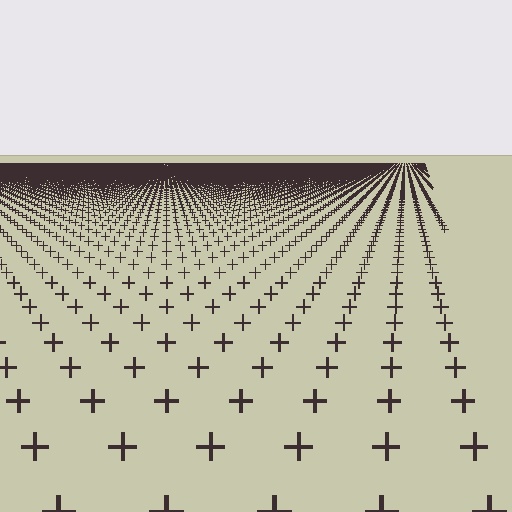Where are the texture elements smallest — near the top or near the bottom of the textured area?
Near the top.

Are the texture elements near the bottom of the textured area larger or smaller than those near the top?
Larger. Near the bottom, elements are closer to the viewer and appear at a bigger on-screen size.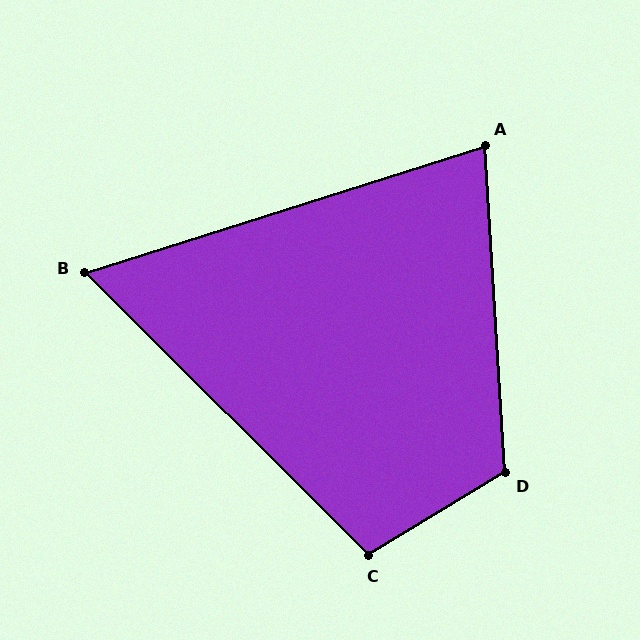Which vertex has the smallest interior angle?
B, at approximately 62 degrees.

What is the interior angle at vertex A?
Approximately 76 degrees (acute).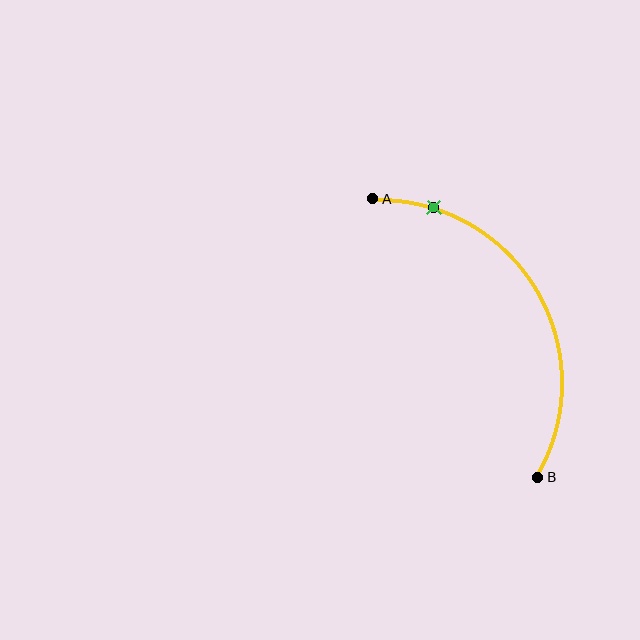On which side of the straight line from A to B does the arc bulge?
The arc bulges to the right of the straight line connecting A and B.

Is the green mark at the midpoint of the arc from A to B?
No. The green mark lies on the arc but is closer to endpoint A. The arc midpoint would be at the point on the curve equidistant along the arc from both A and B.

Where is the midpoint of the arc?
The arc midpoint is the point on the curve farthest from the straight line joining A and B. It sits to the right of that line.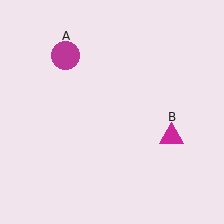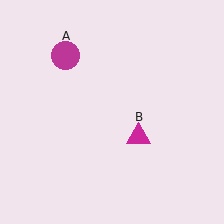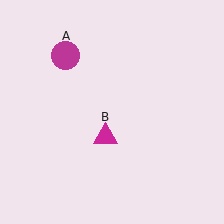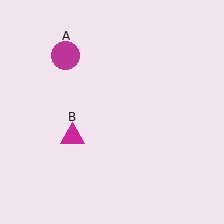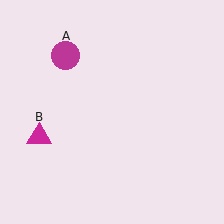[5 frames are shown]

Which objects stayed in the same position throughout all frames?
Magenta circle (object A) remained stationary.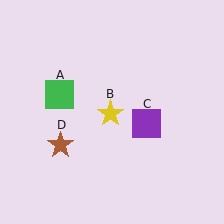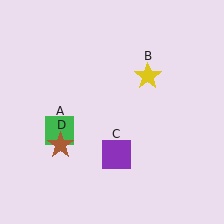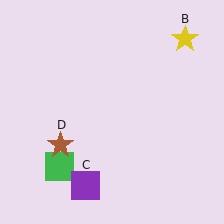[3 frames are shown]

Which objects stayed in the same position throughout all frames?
Brown star (object D) remained stationary.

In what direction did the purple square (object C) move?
The purple square (object C) moved down and to the left.